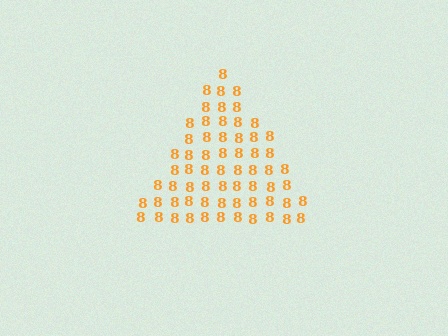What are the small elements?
The small elements are digit 8's.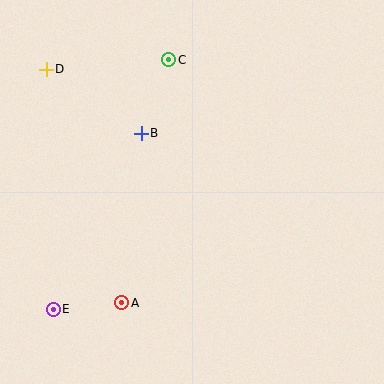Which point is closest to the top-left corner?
Point D is closest to the top-left corner.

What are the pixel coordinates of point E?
Point E is at (53, 309).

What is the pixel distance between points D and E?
The distance between D and E is 240 pixels.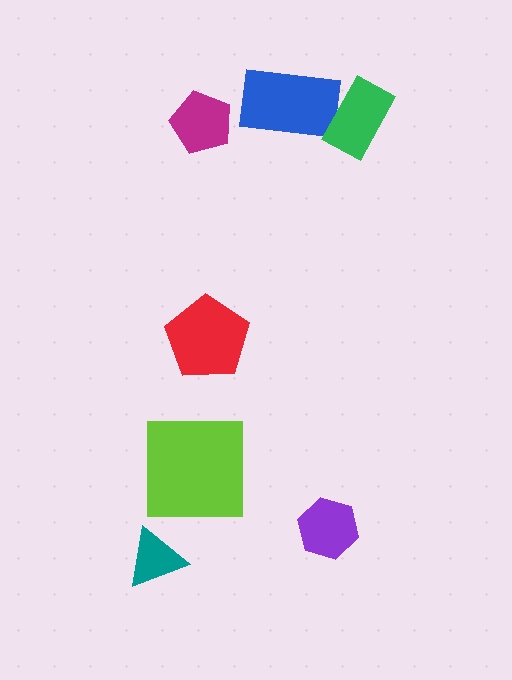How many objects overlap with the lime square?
0 objects overlap with the lime square.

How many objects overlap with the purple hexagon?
0 objects overlap with the purple hexagon.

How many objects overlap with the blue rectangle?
1 object overlaps with the blue rectangle.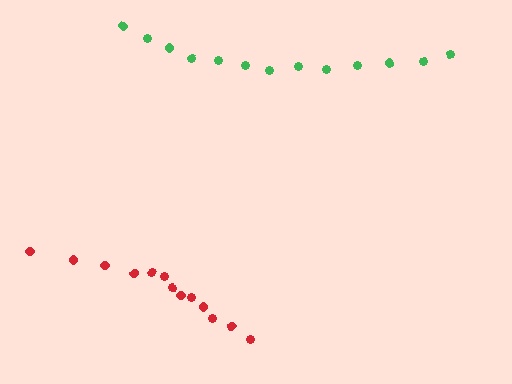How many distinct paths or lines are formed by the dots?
There are 2 distinct paths.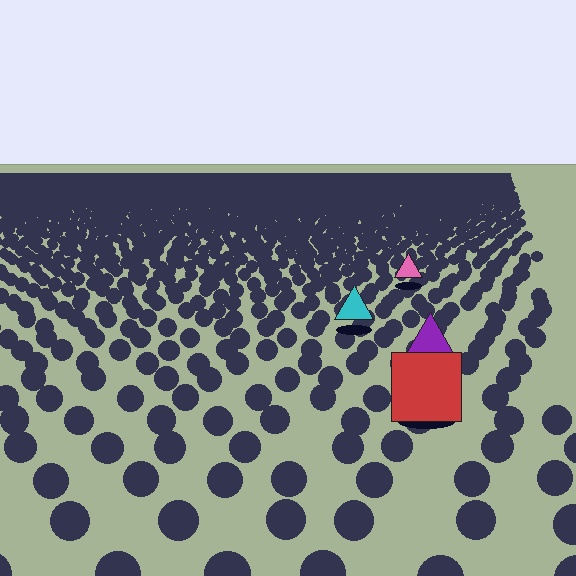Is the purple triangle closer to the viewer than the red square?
No. The red square is closer — you can tell from the texture gradient: the ground texture is coarser near it.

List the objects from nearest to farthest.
From nearest to farthest: the red square, the purple triangle, the cyan triangle, the pink triangle.